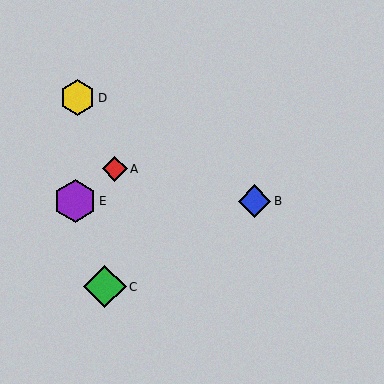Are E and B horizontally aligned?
Yes, both are at y≈201.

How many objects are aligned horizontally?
2 objects (B, E) are aligned horizontally.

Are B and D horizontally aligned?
No, B is at y≈201 and D is at y≈98.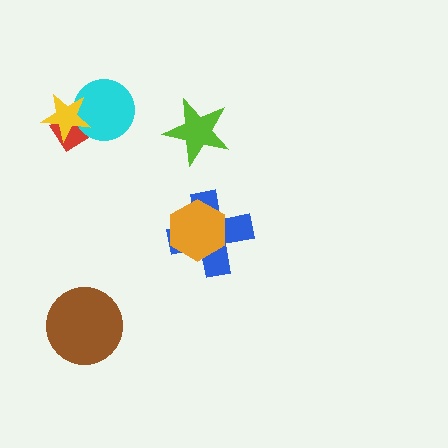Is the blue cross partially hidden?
Yes, it is partially covered by another shape.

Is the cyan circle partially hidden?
Yes, it is partially covered by another shape.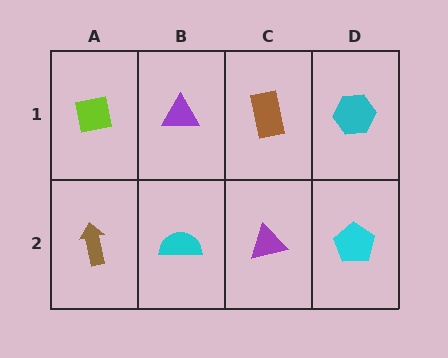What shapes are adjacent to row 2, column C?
A brown rectangle (row 1, column C), a cyan semicircle (row 2, column B), a cyan pentagon (row 2, column D).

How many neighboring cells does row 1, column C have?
3.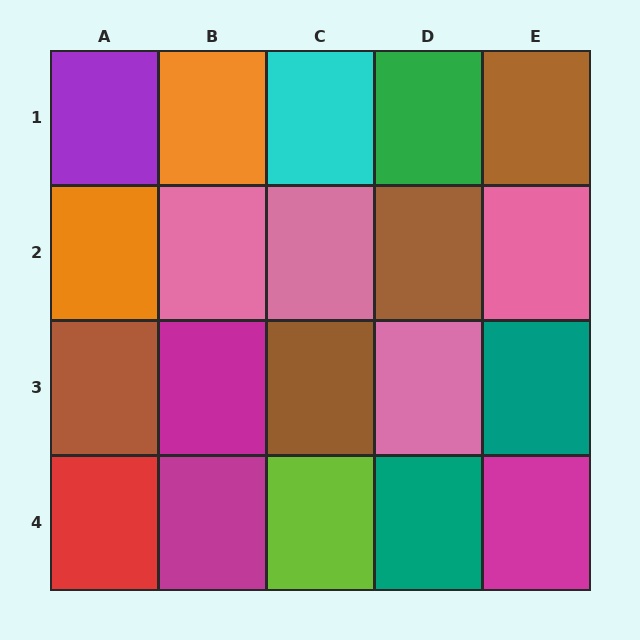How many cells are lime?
1 cell is lime.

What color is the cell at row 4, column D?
Teal.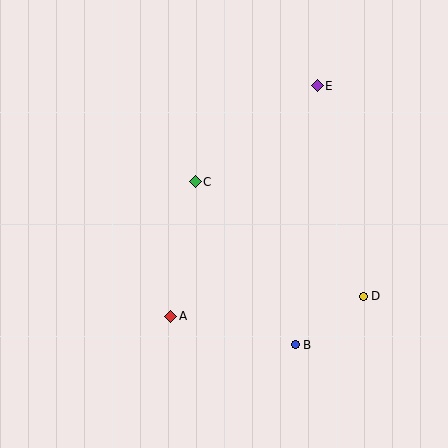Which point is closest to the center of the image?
Point C at (195, 182) is closest to the center.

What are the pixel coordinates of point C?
Point C is at (195, 182).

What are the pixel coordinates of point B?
Point B is at (295, 345).